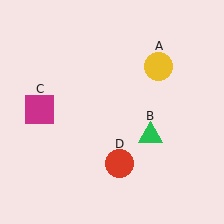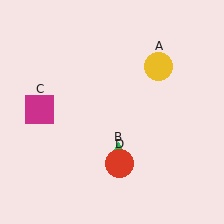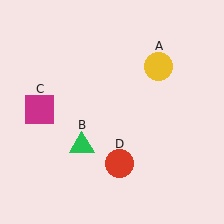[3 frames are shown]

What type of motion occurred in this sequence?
The green triangle (object B) rotated clockwise around the center of the scene.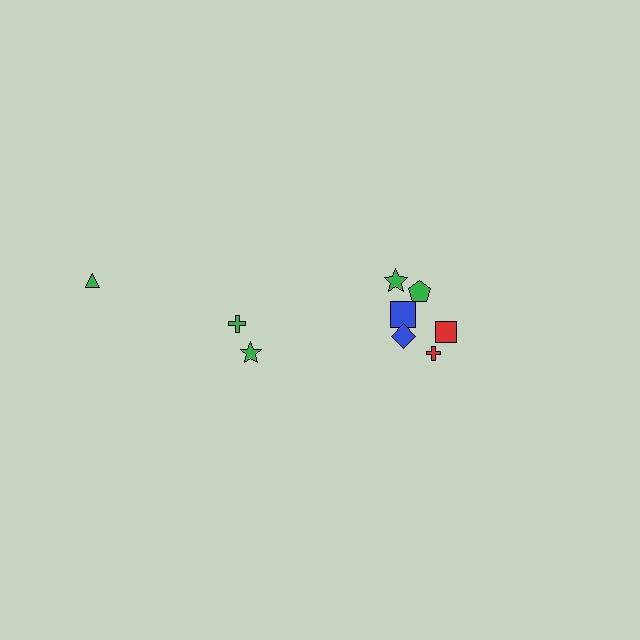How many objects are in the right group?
There are 6 objects.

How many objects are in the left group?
There are 3 objects.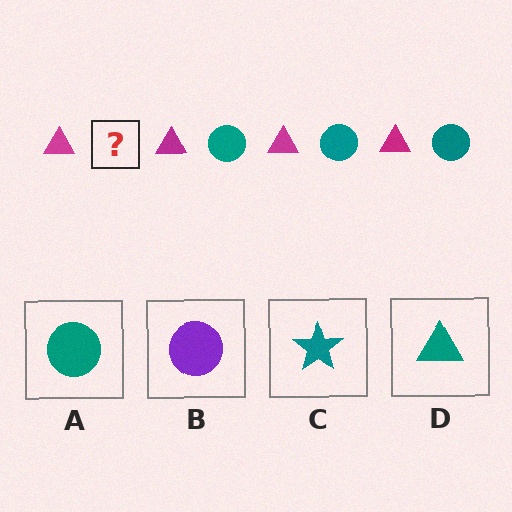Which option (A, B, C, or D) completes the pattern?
A.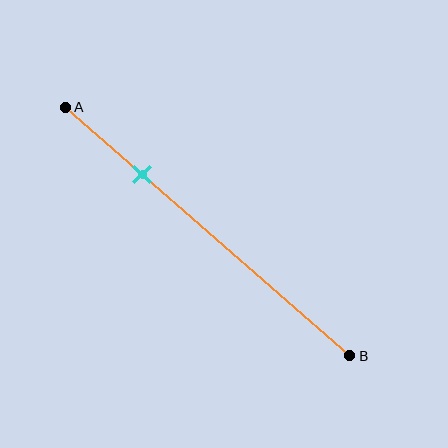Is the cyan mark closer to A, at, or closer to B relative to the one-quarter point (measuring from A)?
The cyan mark is approximately at the one-quarter point of segment AB.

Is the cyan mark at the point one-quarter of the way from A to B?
Yes, the mark is approximately at the one-quarter point.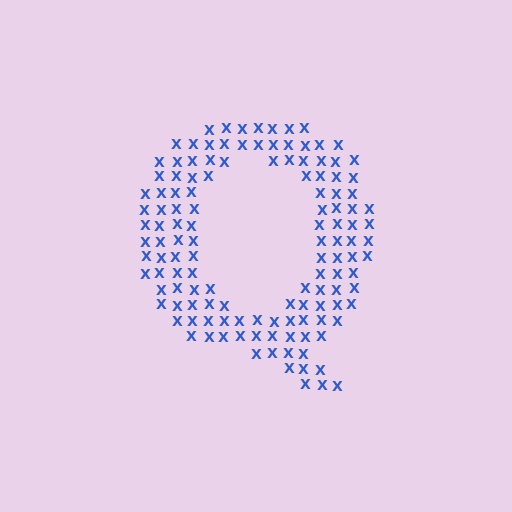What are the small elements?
The small elements are letter X's.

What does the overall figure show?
The overall figure shows the letter Q.